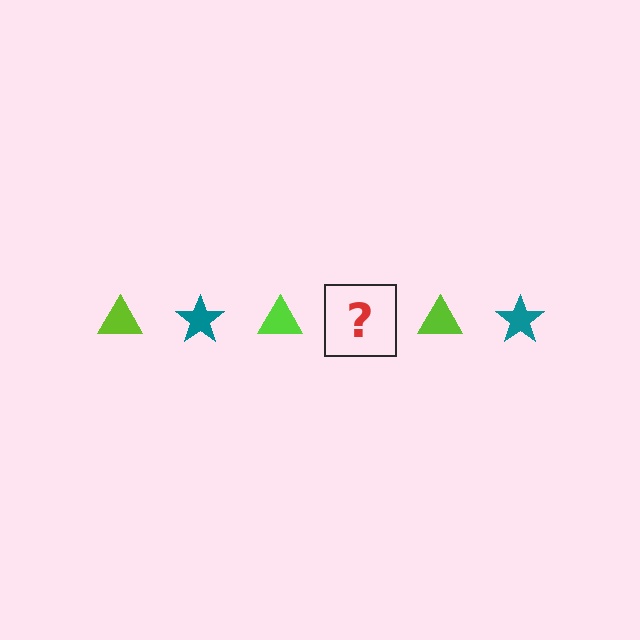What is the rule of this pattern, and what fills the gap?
The rule is that the pattern alternates between lime triangle and teal star. The gap should be filled with a teal star.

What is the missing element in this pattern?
The missing element is a teal star.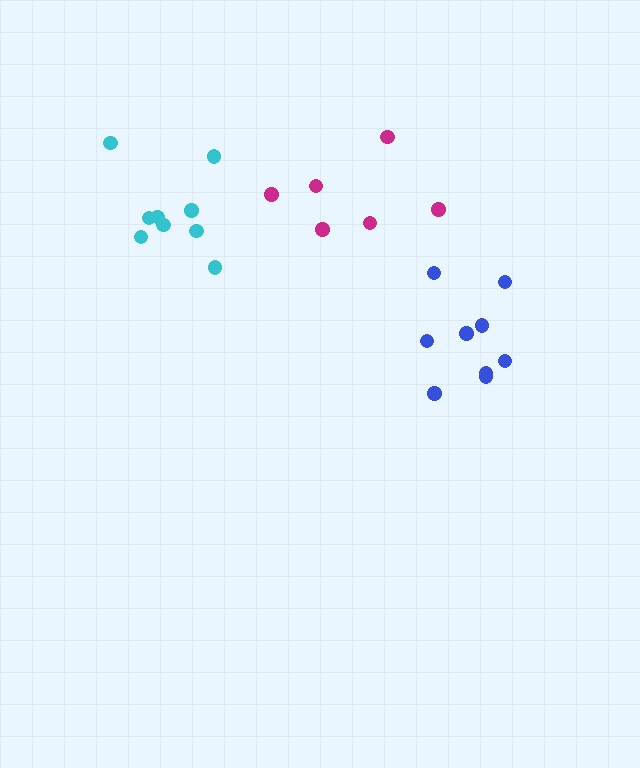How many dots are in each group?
Group 1: 6 dots, Group 2: 9 dots, Group 3: 9 dots (24 total).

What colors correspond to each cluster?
The clusters are colored: magenta, cyan, blue.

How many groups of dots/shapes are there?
There are 3 groups.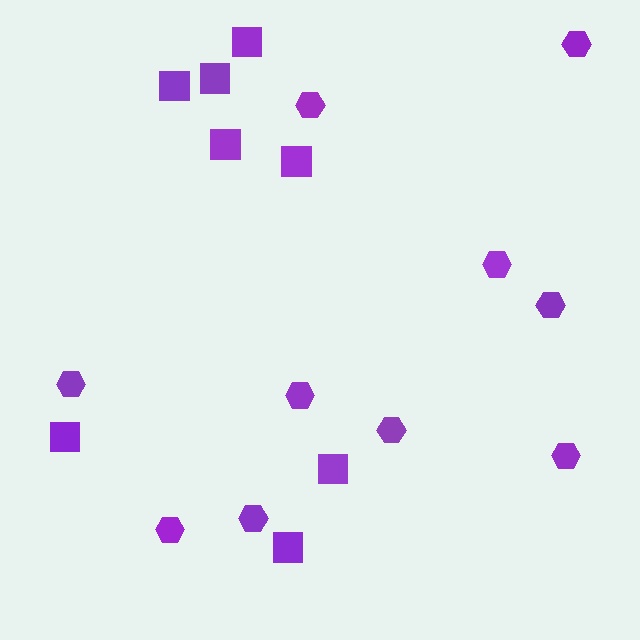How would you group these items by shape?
There are 2 groups: one group of hexagons (10) and one group of squares (8).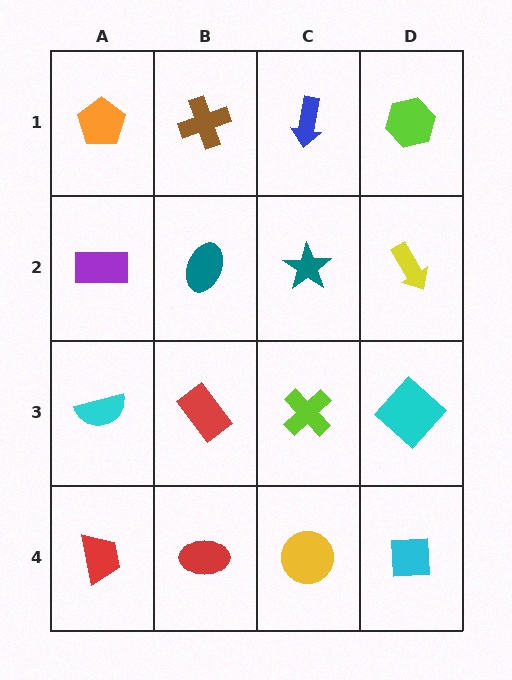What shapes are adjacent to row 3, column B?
A teal ellipse (row 2, column B), a red ellipse (row 4, column B), a cyan semicircle (row 3, column A), a lime cross (row 3, column C).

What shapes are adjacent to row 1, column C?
A teal star (row 2, column C), a brown cross (row 1, column B), a lime hexagon (row 1, column D).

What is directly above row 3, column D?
A yellow arrow.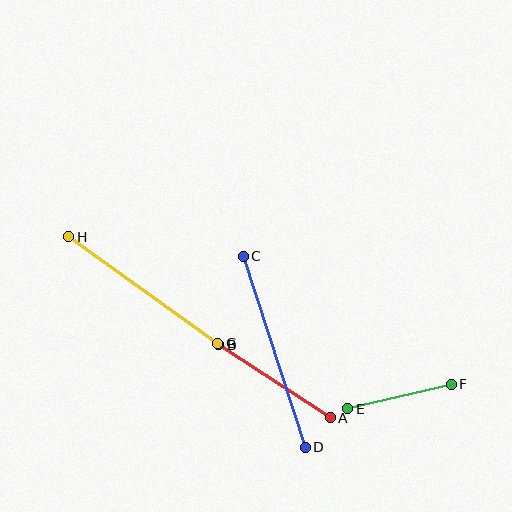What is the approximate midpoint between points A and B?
The midpoint is at approximately (274, 381) pixels.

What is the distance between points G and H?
The distance is approximately 183 pixels.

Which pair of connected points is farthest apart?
Points C and D are farthest apart.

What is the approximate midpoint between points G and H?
The midpoint is at approximately (143, 290) pixels.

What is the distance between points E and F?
The distance is approximately 107 pixels.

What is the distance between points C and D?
The distance is approximately 201 pixels.